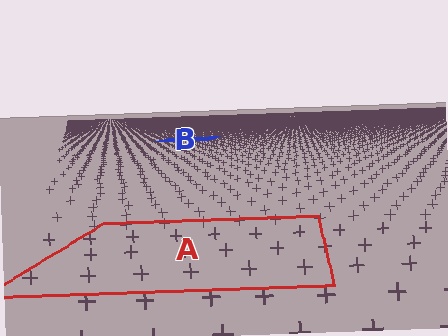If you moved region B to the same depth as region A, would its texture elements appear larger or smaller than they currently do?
They would appear larger. At a closer depth, the same texture elements are projected at a bigger on-screen size.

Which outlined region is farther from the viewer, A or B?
Region B is farther from the viewer — the texture elements inside it appear smaller and more densely packed.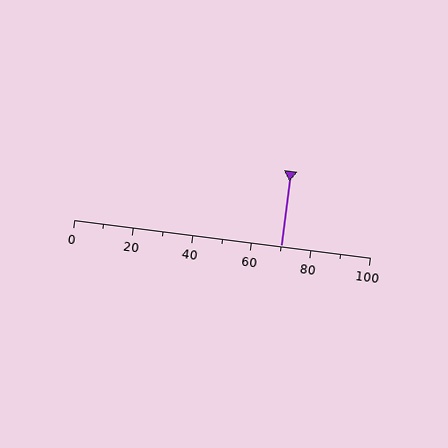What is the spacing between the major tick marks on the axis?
The major ticks are spaced 20 apart.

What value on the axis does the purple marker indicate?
The marker indicates approximately 70.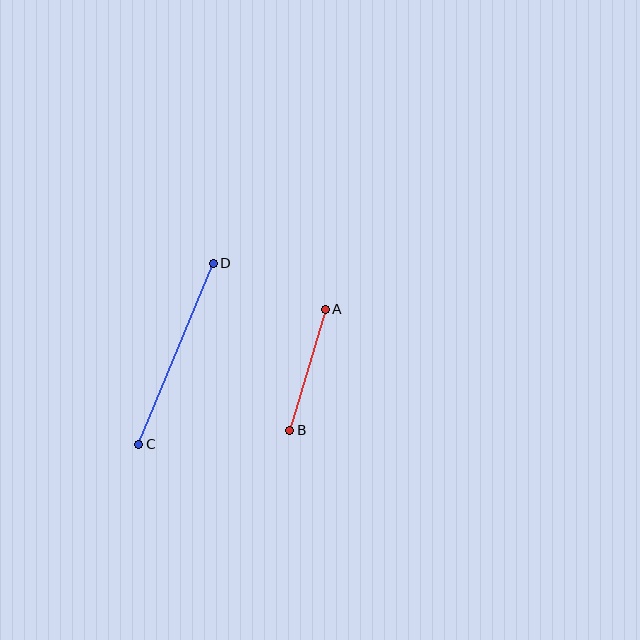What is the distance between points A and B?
The distance is approximately 126 pixels.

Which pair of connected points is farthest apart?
Points C and D are farthest apart.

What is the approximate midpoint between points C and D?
The midpoint is at approximately (176, 354) pixels.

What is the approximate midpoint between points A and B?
The midpoint is at approximately (307, 370) pixels.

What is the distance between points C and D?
The distance is approximately 196 pixels.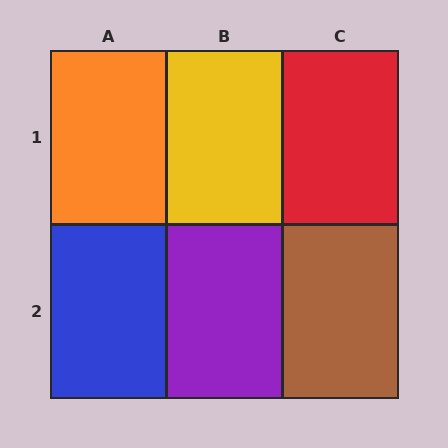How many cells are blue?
1 cell is blue.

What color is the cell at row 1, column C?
Red.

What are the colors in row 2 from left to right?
Blue, purple, brown.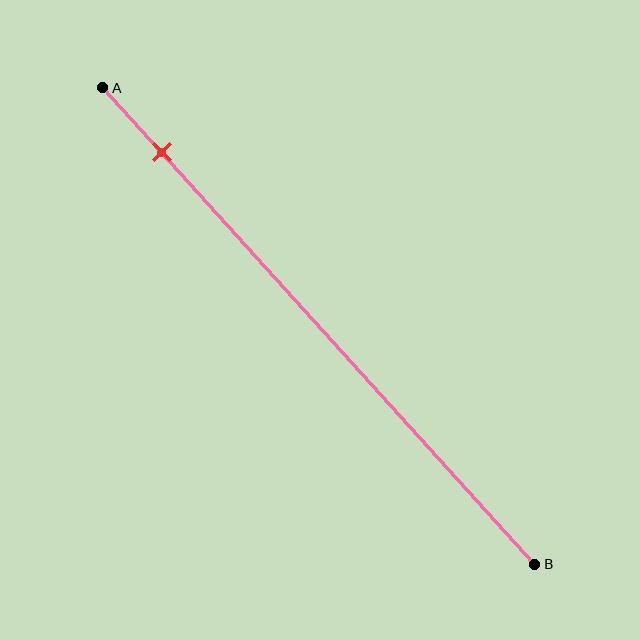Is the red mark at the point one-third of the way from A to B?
No, the mark is at about 15% from A, not at the 33% one-third point.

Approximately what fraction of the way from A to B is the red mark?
The red mark is approximately 15% of the way from A to B.